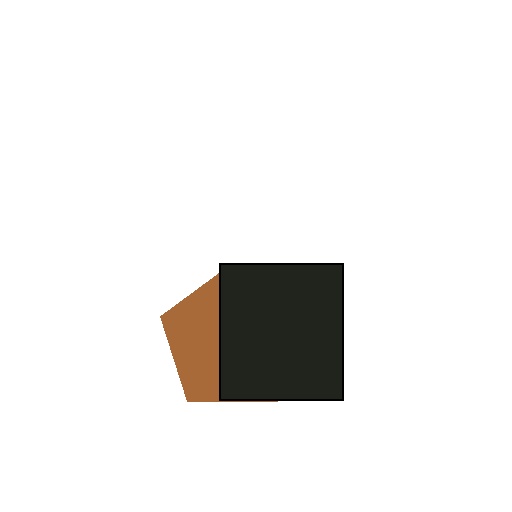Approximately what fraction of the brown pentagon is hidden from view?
Roughly 63% of the brown pentagon is hidden behind the black rectangle.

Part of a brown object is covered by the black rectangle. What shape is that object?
It is a pentagon.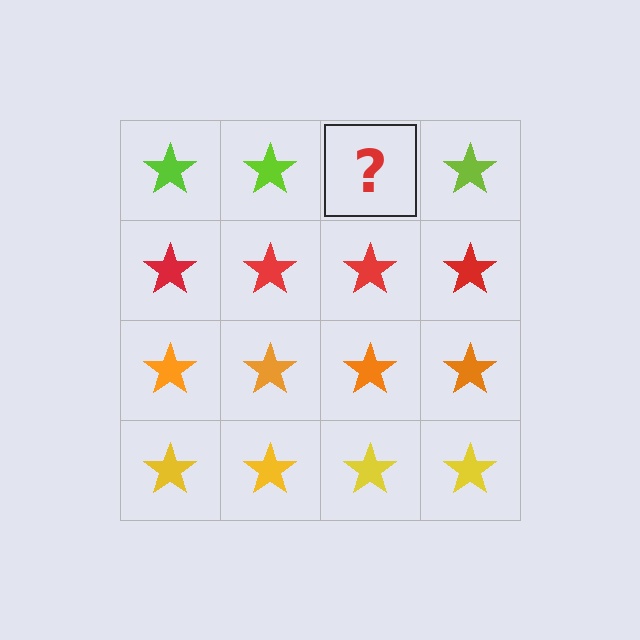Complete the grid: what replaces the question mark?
The question mark should be replaced with a lime star.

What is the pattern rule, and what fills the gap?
The rule is that each row has a consistent color. The gap should be filled with a lime star.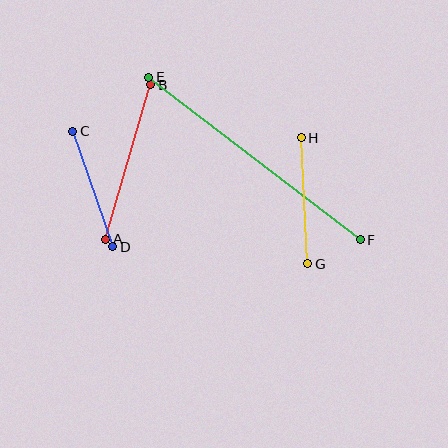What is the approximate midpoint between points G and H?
The midpoint is at approximately (305, 201) pixels.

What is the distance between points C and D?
The distance is approximately 122 pixels.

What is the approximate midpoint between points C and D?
The midpoint is at approximately (93, 189) pixels.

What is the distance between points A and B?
The distance is approximately 161 pixels.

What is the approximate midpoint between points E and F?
The midpoint is at approximately (254, 158) pixels.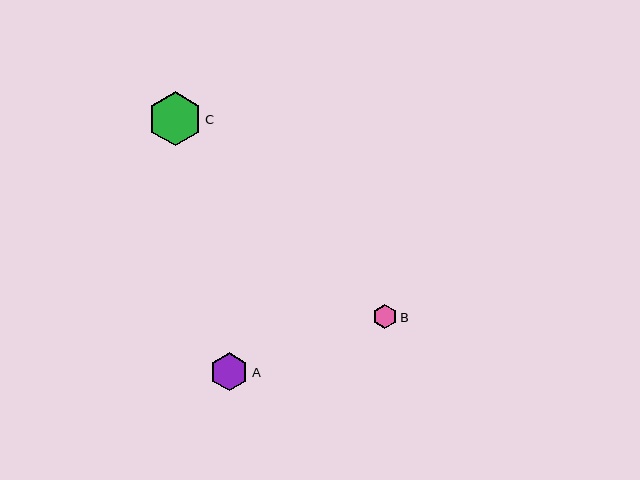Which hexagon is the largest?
Hexagon C is the largest with a size of approximately 54 pixels.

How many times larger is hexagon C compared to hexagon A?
Hexagon C is approximately 1.4 times the size of hexagon A.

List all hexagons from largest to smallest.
From largest to smallest: C, A, B.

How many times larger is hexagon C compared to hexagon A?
Hexagon C is approximately 1.4 times the size of hexagon A.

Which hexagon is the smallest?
Hexagon B is the smallest with a size of approximately 24 pixels.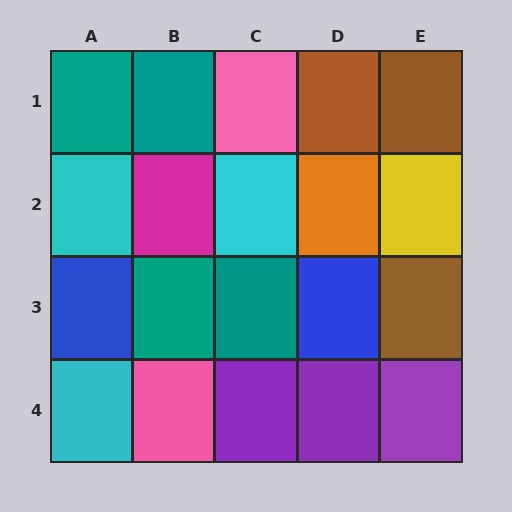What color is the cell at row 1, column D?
Brown.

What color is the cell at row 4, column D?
Purple.